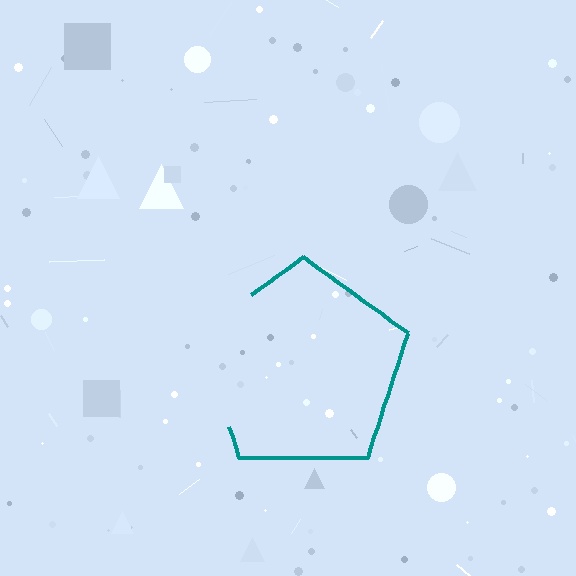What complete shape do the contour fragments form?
The contour fragments form a pentagon.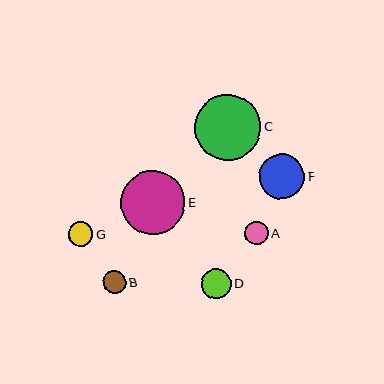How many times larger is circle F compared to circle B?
Circle F is approximately 2.0 times the size of circle B.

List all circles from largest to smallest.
From largest to smallest: C, E, F, D, G, A, B.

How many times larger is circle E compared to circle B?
Circle E is approximately 2.9 times the size of circle B.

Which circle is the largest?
Circle C is the largest with a size of approximately 66 pixels.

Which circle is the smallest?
Circle B is the smallest with a size of approximately 22 pixels.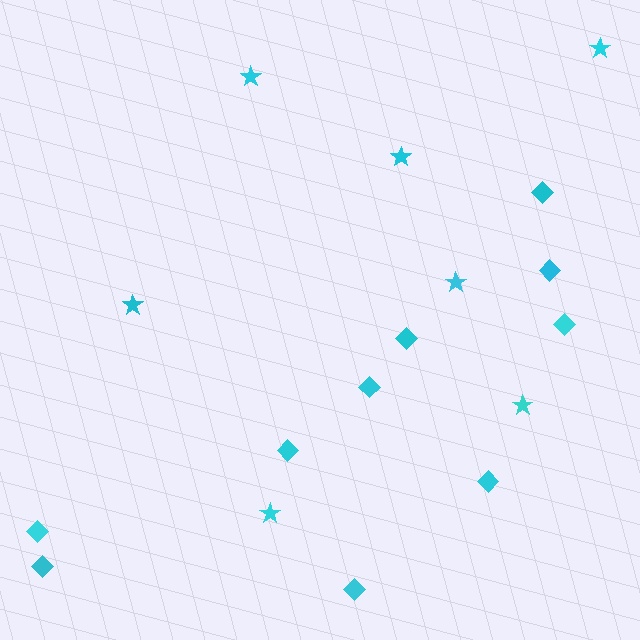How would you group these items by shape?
There are 2 groups: one group of stars (7) and one group of diamonds (10).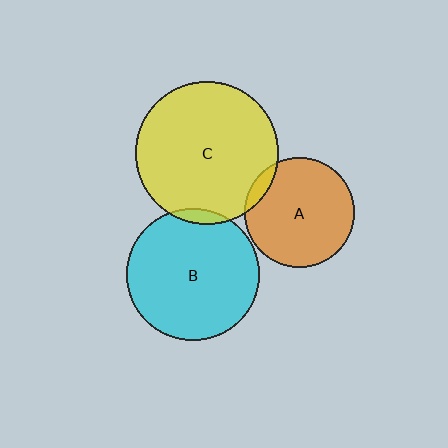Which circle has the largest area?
Circle C (yellow).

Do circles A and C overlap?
Yes.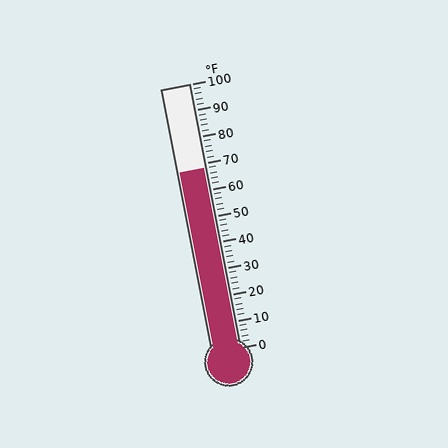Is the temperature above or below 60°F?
The temperature is above 60°F.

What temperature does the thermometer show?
The thermometer shows approximately 68°F.